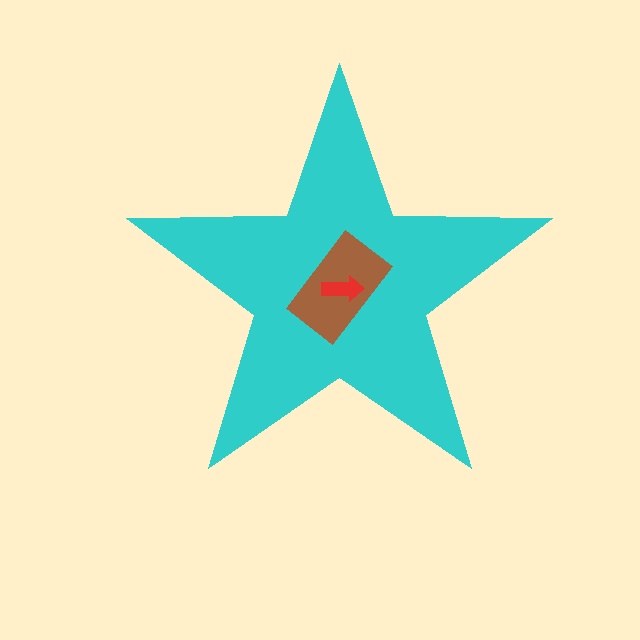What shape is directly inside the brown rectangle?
The red arrow.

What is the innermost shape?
The red arrow.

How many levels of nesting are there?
3.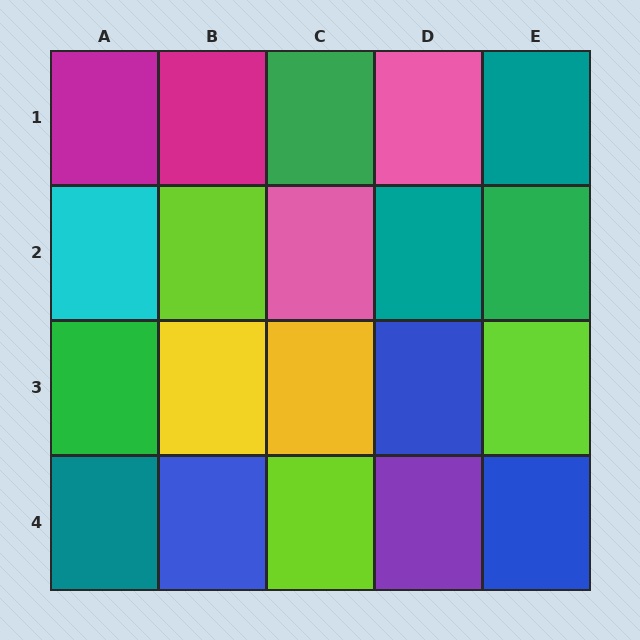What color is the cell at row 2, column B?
Lime.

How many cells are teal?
3 cells are teal.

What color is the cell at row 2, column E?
Green.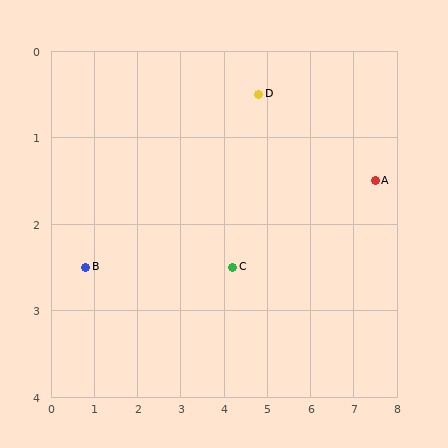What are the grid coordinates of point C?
Point C is at approximately (4.2, 2.5).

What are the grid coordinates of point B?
Point B is at approximately (0.8, 2.5).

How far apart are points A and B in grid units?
Points A and B are about 6.8 grid units apart.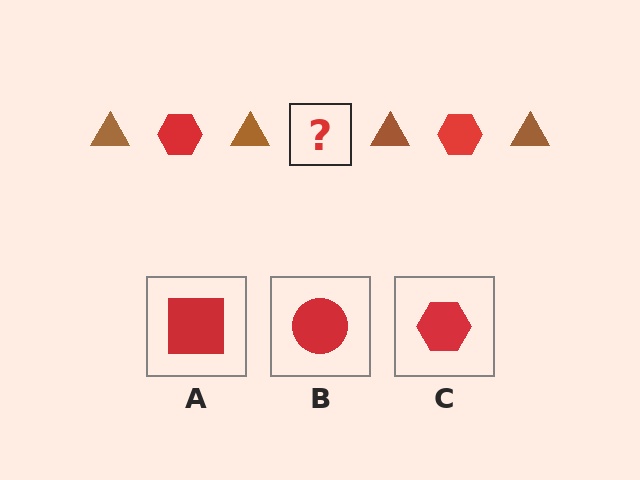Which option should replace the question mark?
Option C.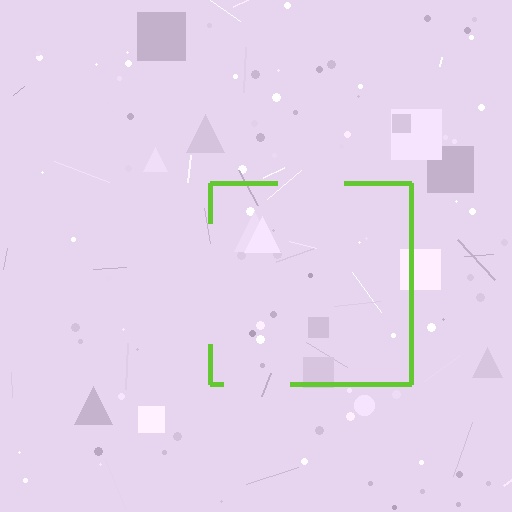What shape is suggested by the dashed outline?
The dashed outline suggests a square.